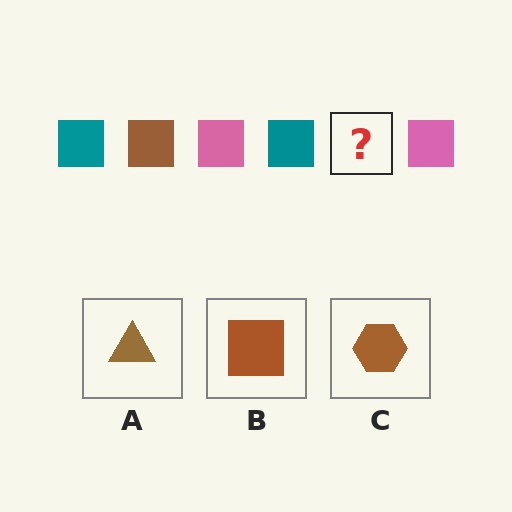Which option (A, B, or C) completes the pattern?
B.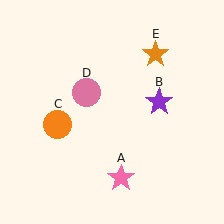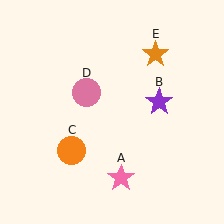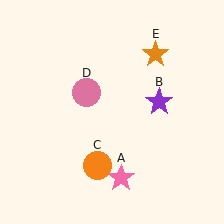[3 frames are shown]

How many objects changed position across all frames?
1 object changed position: orange circle (object C).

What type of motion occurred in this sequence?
The orange circle (object C) rotated counterclockwise around the center of the scene.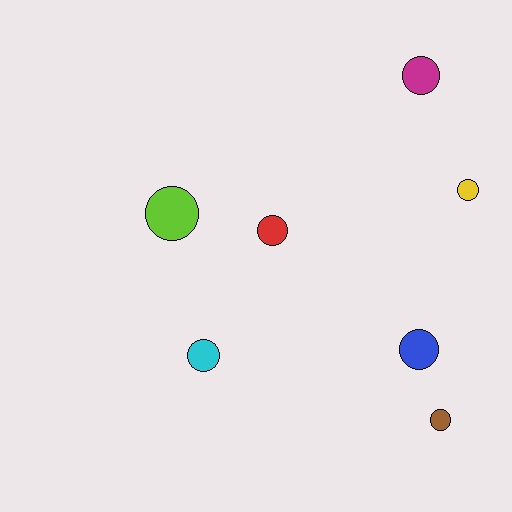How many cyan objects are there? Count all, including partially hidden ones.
There is 1 cyan object.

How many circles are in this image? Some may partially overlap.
There are 7 circles.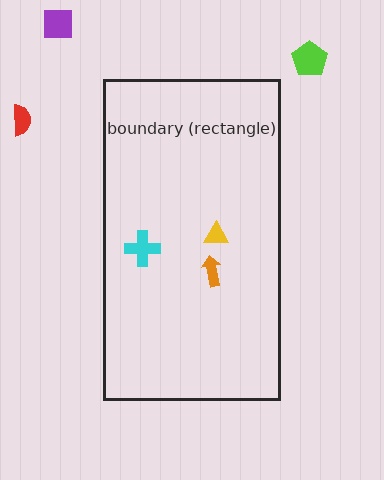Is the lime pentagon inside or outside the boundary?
Outside.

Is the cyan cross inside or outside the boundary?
Inside.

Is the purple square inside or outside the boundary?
Outside.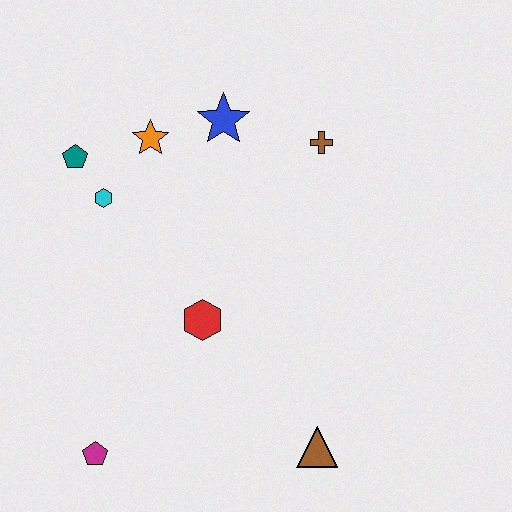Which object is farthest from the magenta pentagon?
The brown cross is farthest from the magenta pentagon.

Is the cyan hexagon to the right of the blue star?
No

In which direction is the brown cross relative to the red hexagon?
The brown cross is above the red hexagon.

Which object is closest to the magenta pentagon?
The red hexagon is closest to the magenta pentagon.